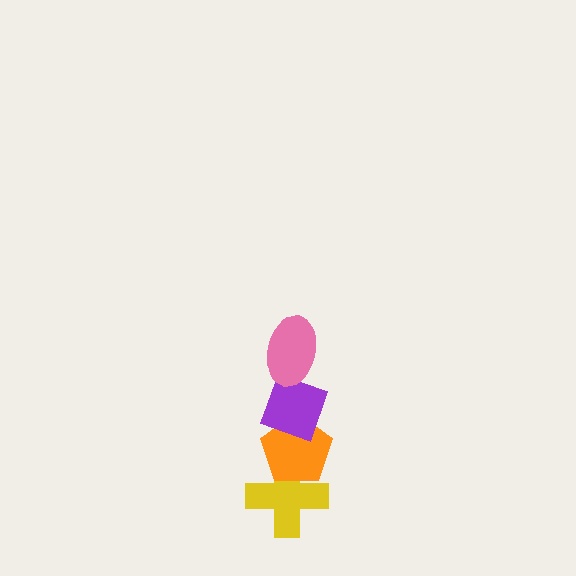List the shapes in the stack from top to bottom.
From top to bottom: the pink ellipse, the purple diamond, the orange pentagon, the yellow cross.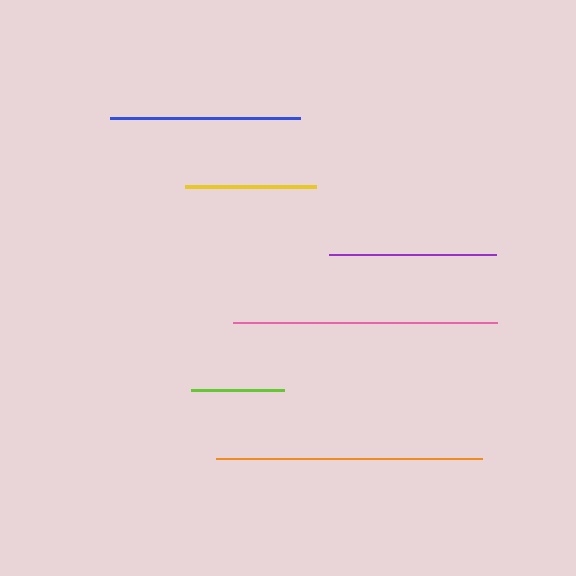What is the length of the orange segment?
The orange segment is approximately 266 pixels long.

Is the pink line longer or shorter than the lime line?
The pink line is longer than the lime line.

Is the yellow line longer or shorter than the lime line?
The yellow line is longer than the lime line.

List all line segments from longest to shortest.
From longest to shortest: orange, pink, blue, purple, yellow, lime.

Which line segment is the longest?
The orange line is the longest at approximately 266 pixels.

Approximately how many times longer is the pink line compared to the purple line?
The pink line is approximately 1.6 times the length of the purple line.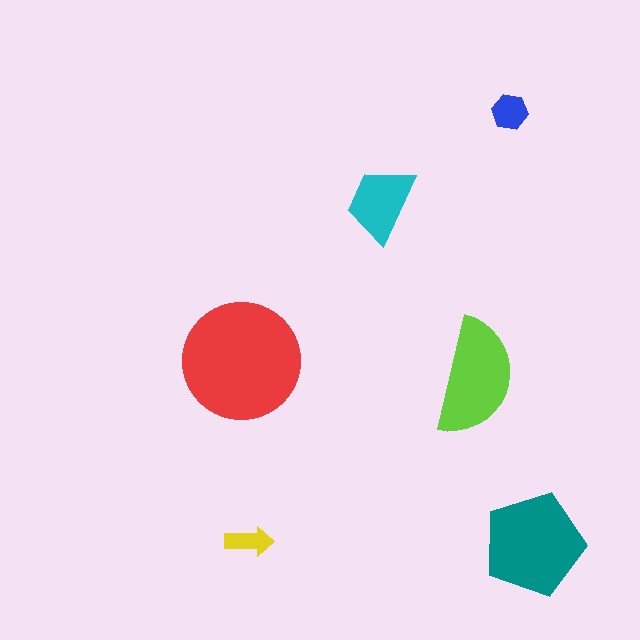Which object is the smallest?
The yellow arrow.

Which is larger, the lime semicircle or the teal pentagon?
The teal pentagon.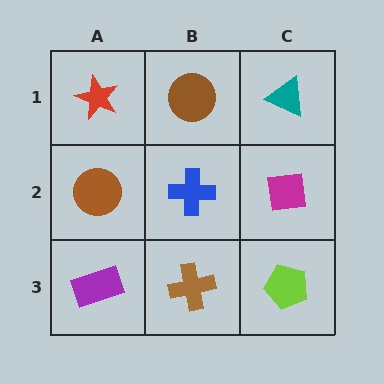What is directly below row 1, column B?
A blue cross.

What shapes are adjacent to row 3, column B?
A blue cross (row 2, column B), a purple rectangle (row 3, column A), a lime pentagon (row 3, column C).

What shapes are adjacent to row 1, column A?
A brown circle (row 2, column A), a brown circle (row 1, column B).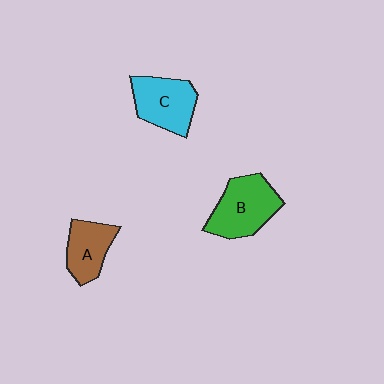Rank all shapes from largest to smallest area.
From largest to smallest: B (green), C (cyan), A (brown).